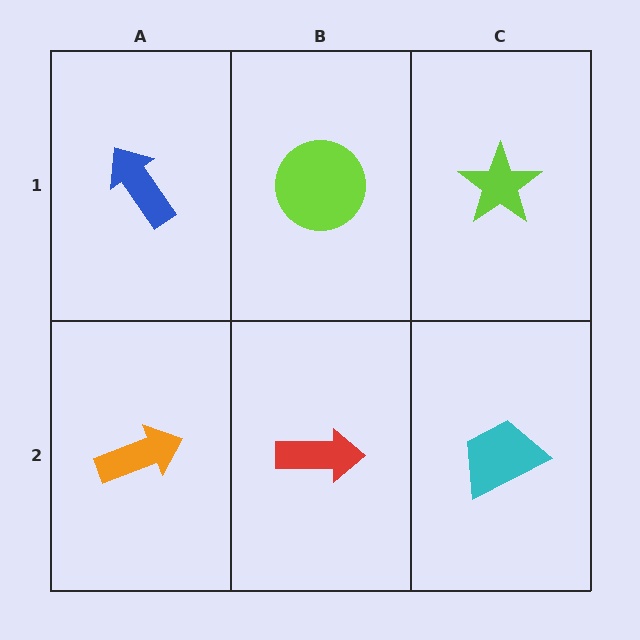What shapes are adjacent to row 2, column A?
A blue arrow (row 1, column A), a red arrow (row 2, column B).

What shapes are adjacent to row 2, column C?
A lime star (row 1, column C), a red arrow (row 2, column B).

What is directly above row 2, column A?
A blue arrow.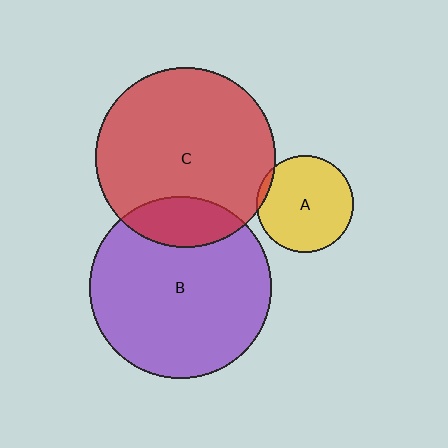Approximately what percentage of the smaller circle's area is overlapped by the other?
Approximately 5%.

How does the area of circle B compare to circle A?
Approximately 3.5 times.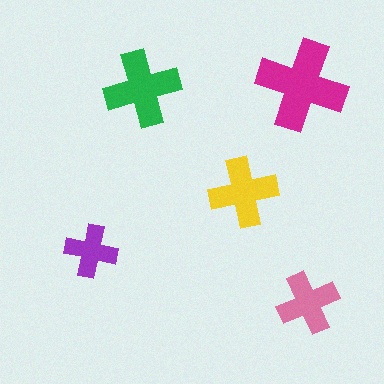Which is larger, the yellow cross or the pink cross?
The yellow one.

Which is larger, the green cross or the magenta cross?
The magenta one.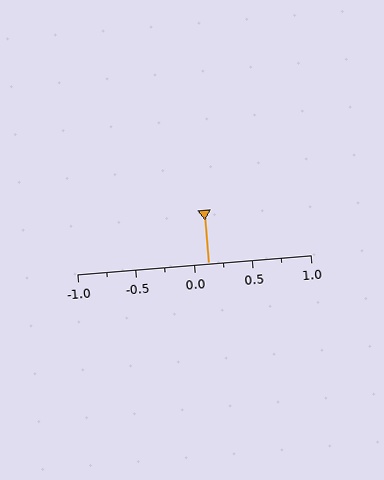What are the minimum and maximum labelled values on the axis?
The axis runs from -1.0 to 1.0.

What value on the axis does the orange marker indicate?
The marker indicates approximately 0.12.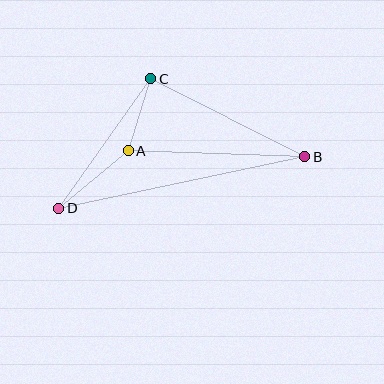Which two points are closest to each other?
Points A and C are closest to each other.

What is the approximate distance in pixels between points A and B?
The distance between A and B is approximately 176 pixels.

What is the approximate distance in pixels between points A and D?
The distance between A and D is approximately 90 pixels.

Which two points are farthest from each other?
Points B and D are farthest from each other.